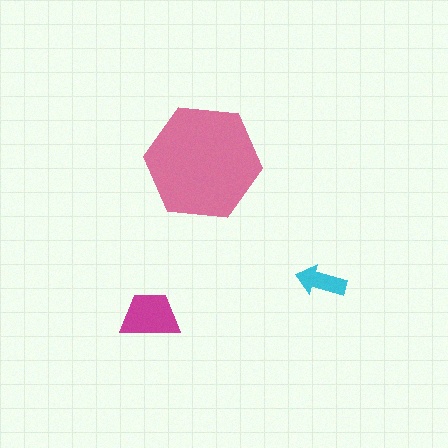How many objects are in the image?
There are 3 objects in the image.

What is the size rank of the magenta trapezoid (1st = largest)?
2nd.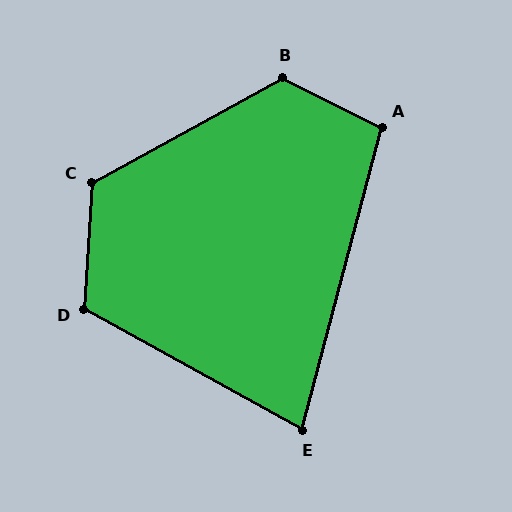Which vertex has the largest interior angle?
B, at approximately 125 degrees.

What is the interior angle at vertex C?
Approximately 122 degrees (obtuse).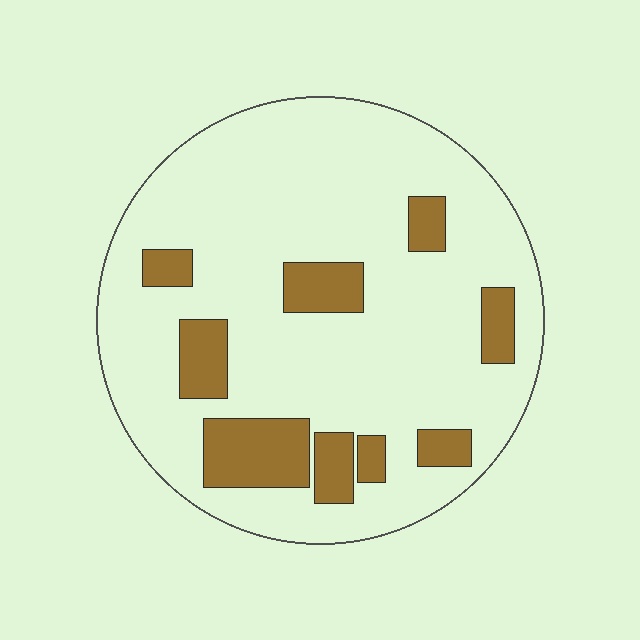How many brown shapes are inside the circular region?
9.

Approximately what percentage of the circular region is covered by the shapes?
Approximately 20%.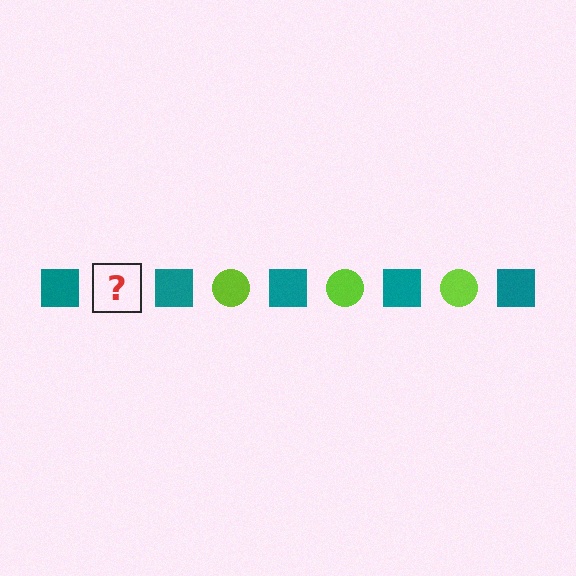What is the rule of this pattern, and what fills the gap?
The rule is that the pattern alternates between teal square and lime circle. The gap should be filled with a lime circle.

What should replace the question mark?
The question mark should be replaced with a lime circle.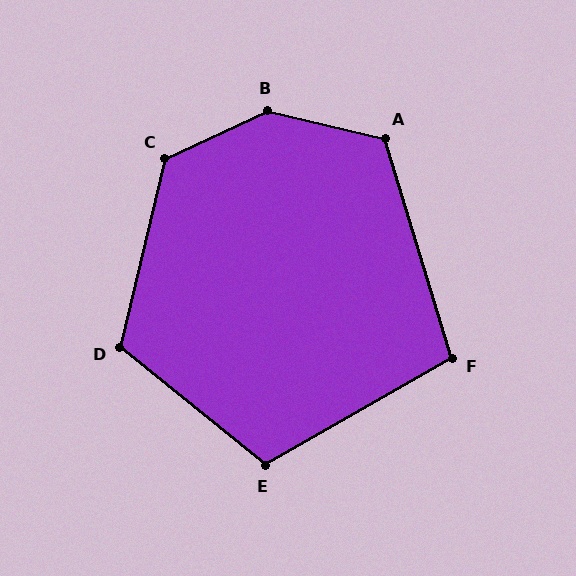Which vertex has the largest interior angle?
B, at approximately 142 degrees.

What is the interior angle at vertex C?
Approximately 128 degrees (obtuse).